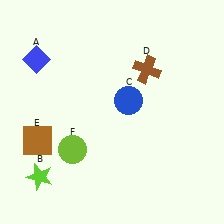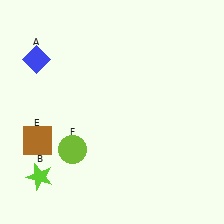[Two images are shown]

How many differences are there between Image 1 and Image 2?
There are 2 differences between the two images.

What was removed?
The blue circle (C), the brown cross (D) were removed in Image 2.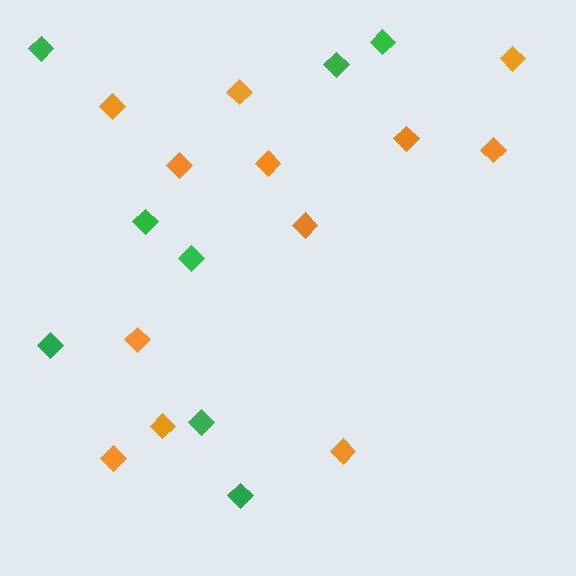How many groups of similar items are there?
There are 2 groups: one group of green diamonds (8) and one group of orange diamonds (12).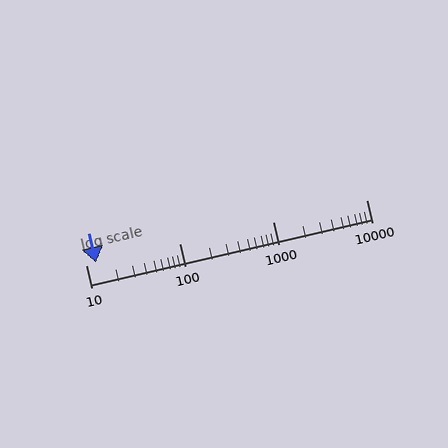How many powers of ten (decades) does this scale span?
The scale spans 3 decades, from 10 to 10000.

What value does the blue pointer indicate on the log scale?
The pointer indicates approximately 13.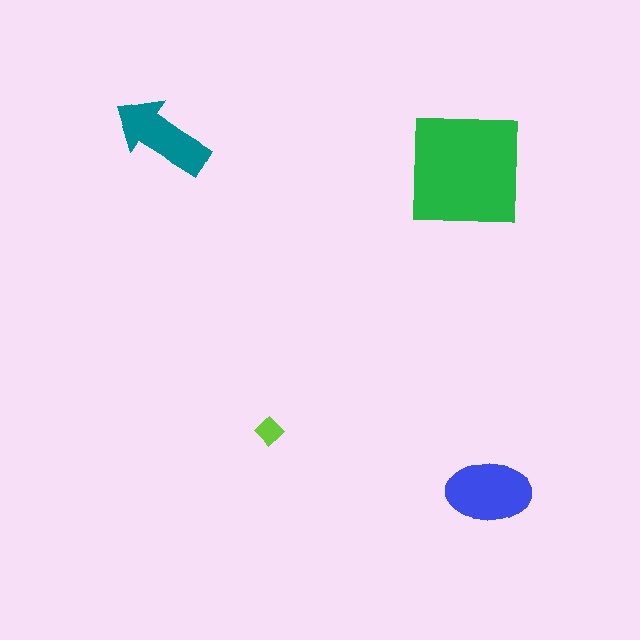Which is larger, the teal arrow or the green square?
The green square.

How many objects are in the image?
There are 4 objects in the image.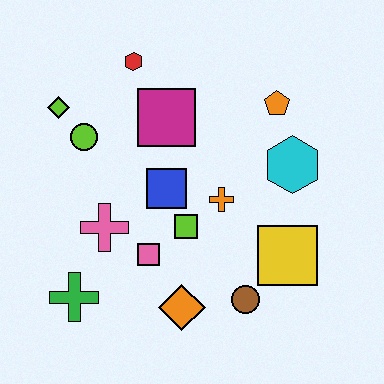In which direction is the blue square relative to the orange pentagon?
The blue square is to the left of the orange pentagon.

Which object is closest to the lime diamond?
The lime circle is closest to the lime diamond.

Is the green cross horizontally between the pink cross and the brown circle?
No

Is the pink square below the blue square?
Yes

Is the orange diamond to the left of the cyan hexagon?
Yes